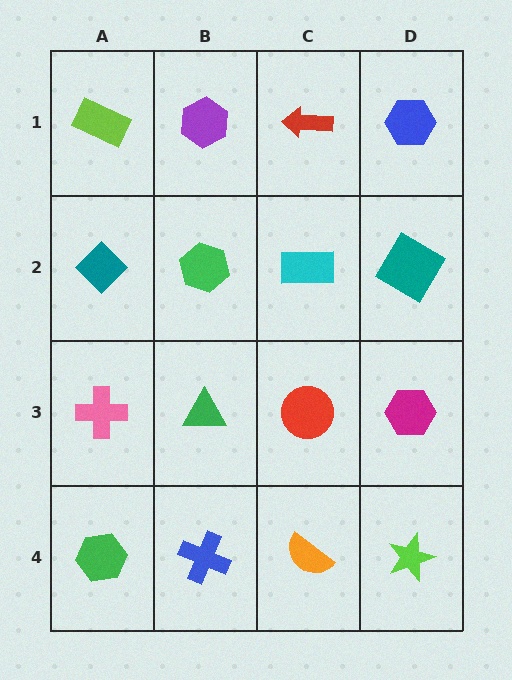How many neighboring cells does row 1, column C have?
3.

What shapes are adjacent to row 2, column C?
A red arrow (row 1, column C), a red circle (row 3, column C), a green hexagon (row 2, column B), a teal diamond (row 2, column D).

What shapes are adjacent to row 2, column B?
A purple hexagon (row 1, column B), a green triangle (row 3, column B), a teal diamond (row 2, column A), a cyan rectangle (row 2, column C).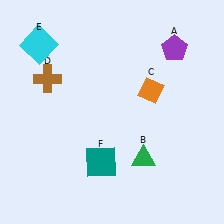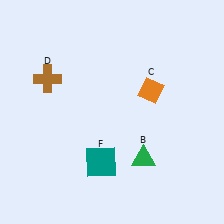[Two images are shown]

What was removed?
The purple pentagon (A), the cyan square (E) were removed in Image 2.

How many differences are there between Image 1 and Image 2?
There are 2 differences between the two images.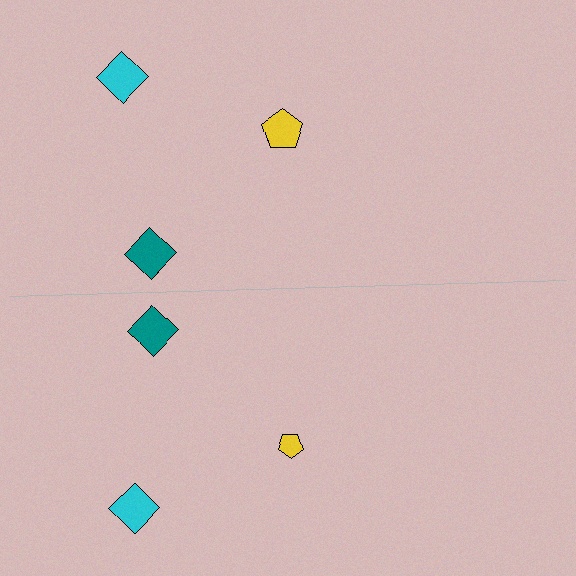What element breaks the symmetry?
The yellow pentagon on the bottom side has a different size than its mirror counterpart.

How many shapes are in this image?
There are 6 shapes in this image.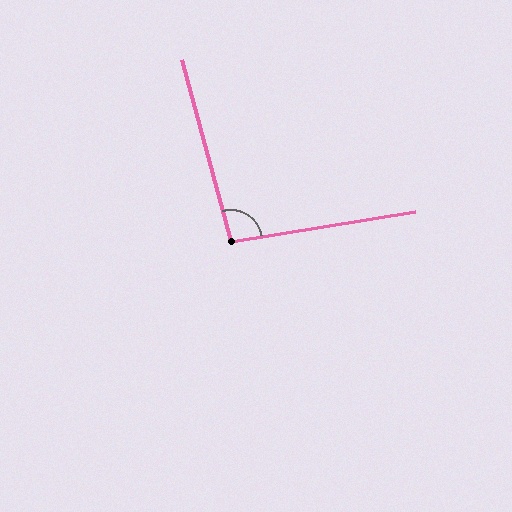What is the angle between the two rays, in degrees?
Approximately 96 degrees.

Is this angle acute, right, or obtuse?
It is obtuse.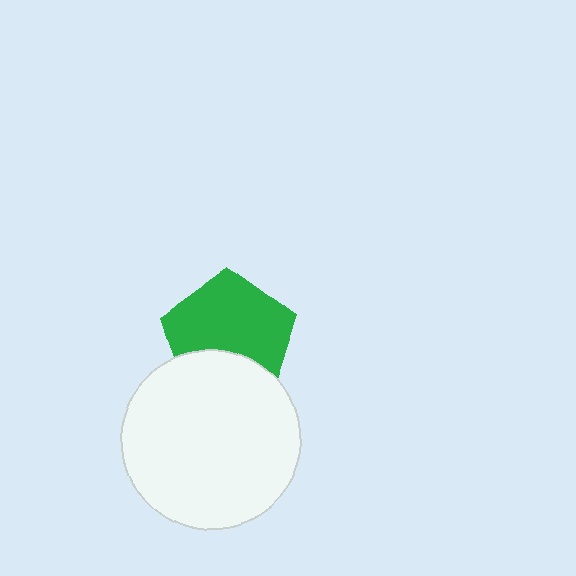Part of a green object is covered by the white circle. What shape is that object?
It is a pentagon.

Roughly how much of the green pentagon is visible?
Most of it is visible (roughly 68%).